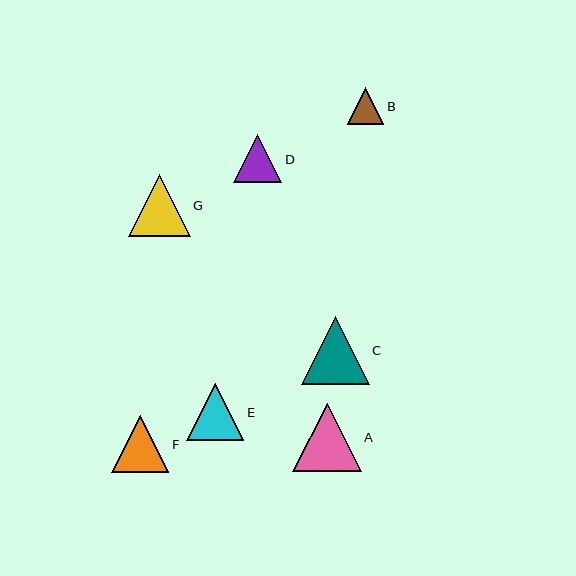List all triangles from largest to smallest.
From largest to smallest: A, C, G, F, E, D, B.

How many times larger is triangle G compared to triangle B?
Triangle G is approximately 1.7 times the size of triangle B.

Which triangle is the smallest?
Triangle B is the smallest with a size of approximately 37 pixels.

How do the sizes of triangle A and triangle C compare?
Triangle A and triangle C are approximately the same size.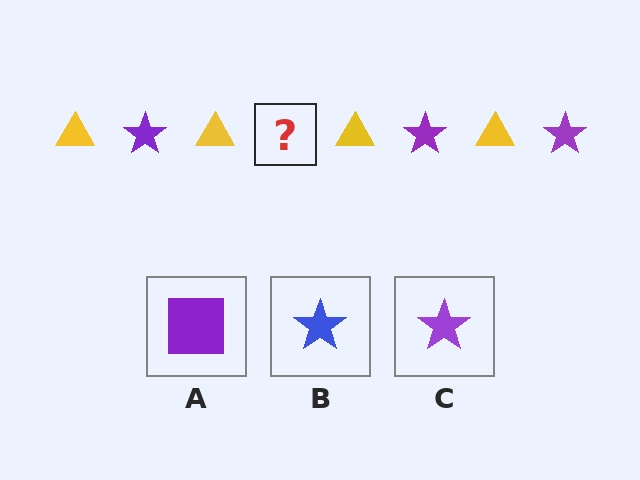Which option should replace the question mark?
Option C.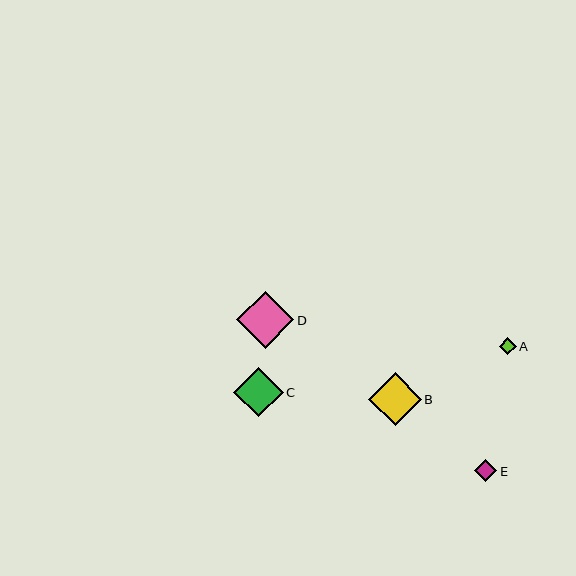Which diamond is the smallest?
Diamond A is the smallest with a size of approximately 17 pixels.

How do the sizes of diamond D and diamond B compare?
Diamond D and diamond B are approximately the same size.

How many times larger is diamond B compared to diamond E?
Diamond B is approximately 2.4 times the size of diamond E.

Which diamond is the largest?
Diamond D is the largest with a size of approximately 57 pixels.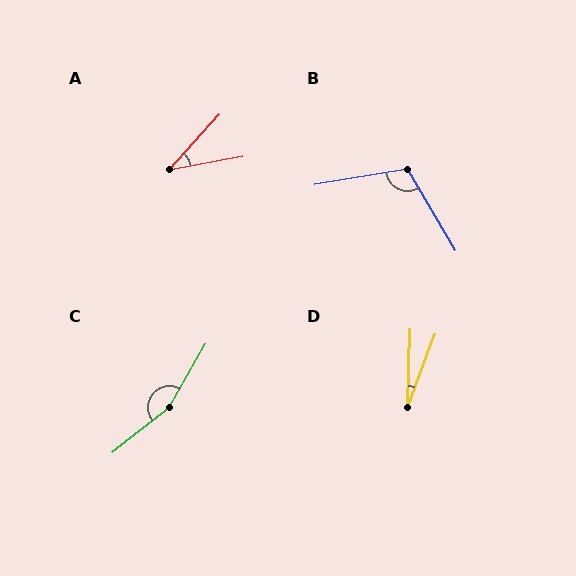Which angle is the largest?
C, at approximately 159 degrees.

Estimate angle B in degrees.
Approximately 111 degrees.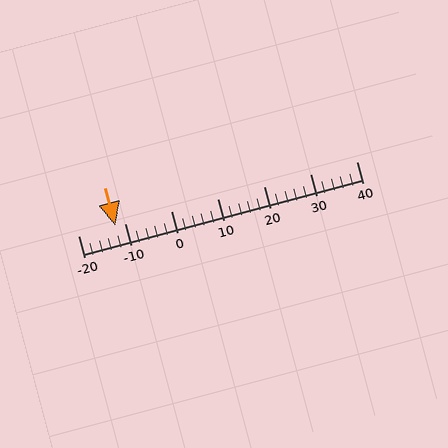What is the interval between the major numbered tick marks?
The major tick marks are spaced 10 units apart.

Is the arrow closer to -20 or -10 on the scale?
The arrow is closer to -10.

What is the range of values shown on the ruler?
The ruler shows values from -20 to 40.